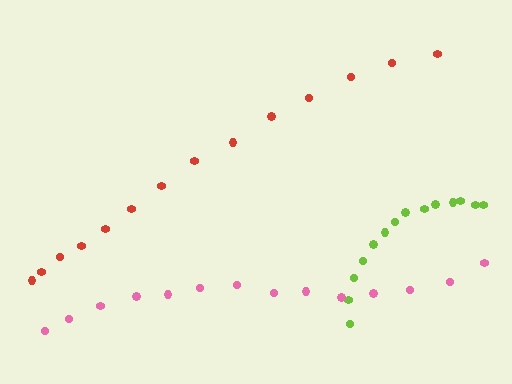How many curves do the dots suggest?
There are 3 distinct paths.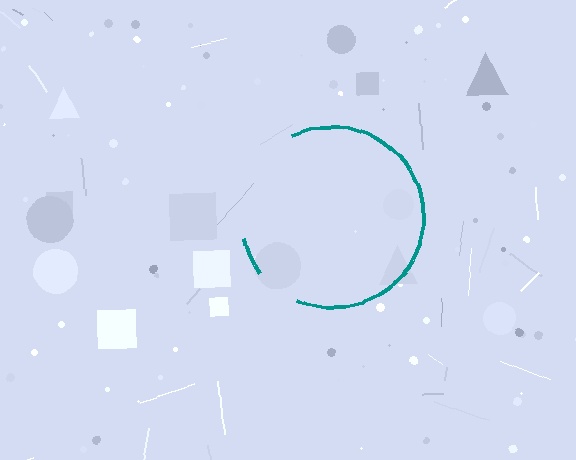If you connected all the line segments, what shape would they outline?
They would outline a circle.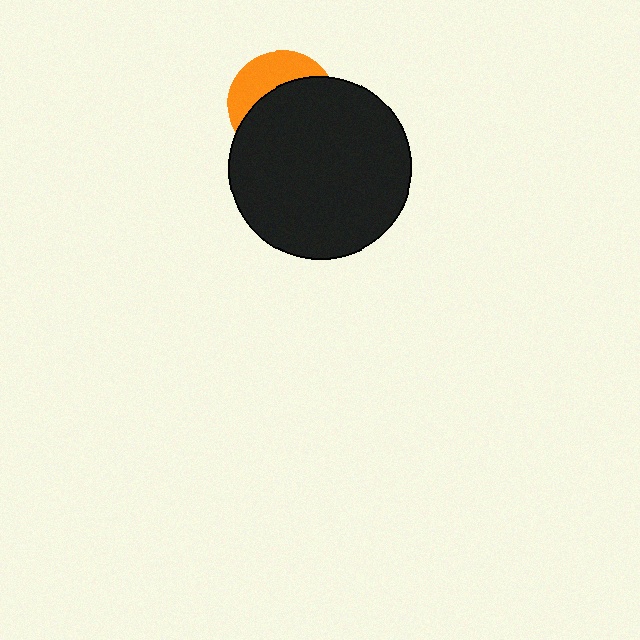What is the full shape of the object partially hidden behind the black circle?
The partially hidden object is an orange circle.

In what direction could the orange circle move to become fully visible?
The orange circle could move up. That would shift it out from behind the black circle entirely.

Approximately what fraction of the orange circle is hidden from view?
Roughly 65% of the orange circle is hidden behind the black circle.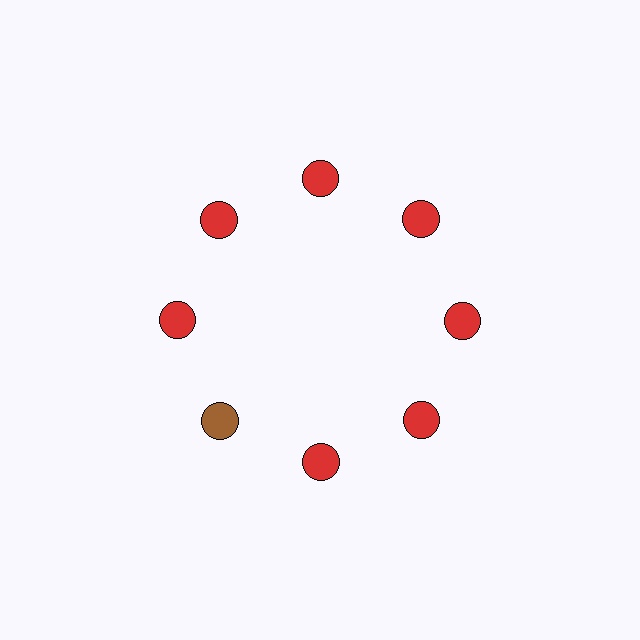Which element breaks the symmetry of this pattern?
The brown circle at roughly the 8 o'clock position breaks the symmetry. All other shapes are red circles.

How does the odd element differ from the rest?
It has a different color: brown instead of red.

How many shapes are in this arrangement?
There are 8 shapes arranged in a ring pattern.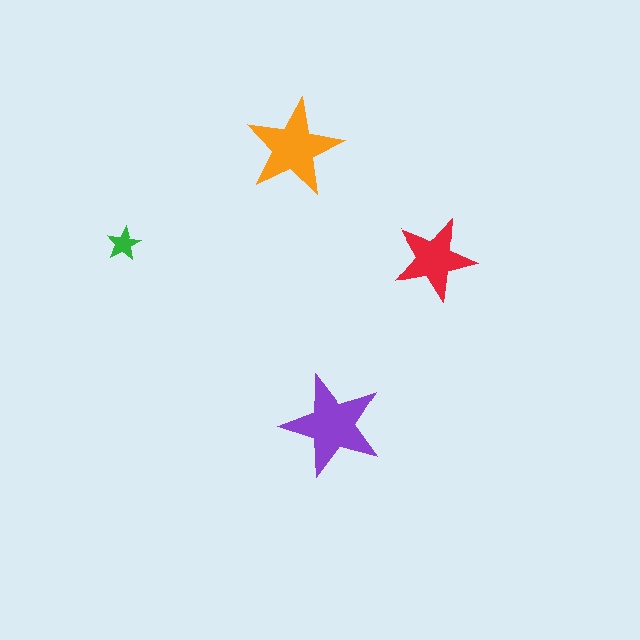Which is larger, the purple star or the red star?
The purple one.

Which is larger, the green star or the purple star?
The purple one.